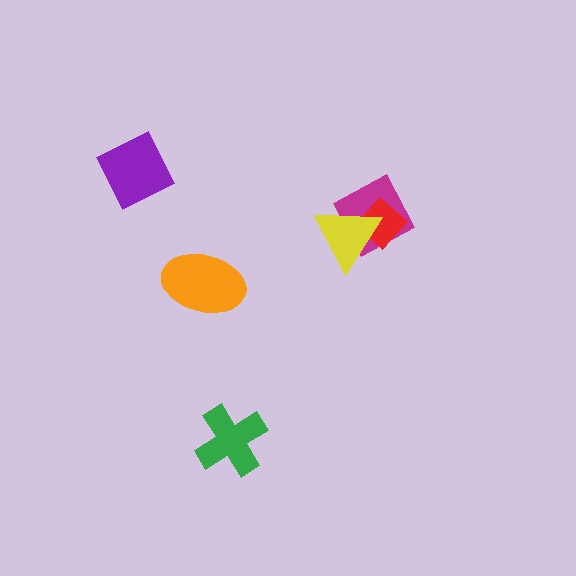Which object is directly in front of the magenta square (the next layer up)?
The red diamond is directly in front of the magenta square.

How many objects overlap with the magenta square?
2 objects overlap with the magenta square.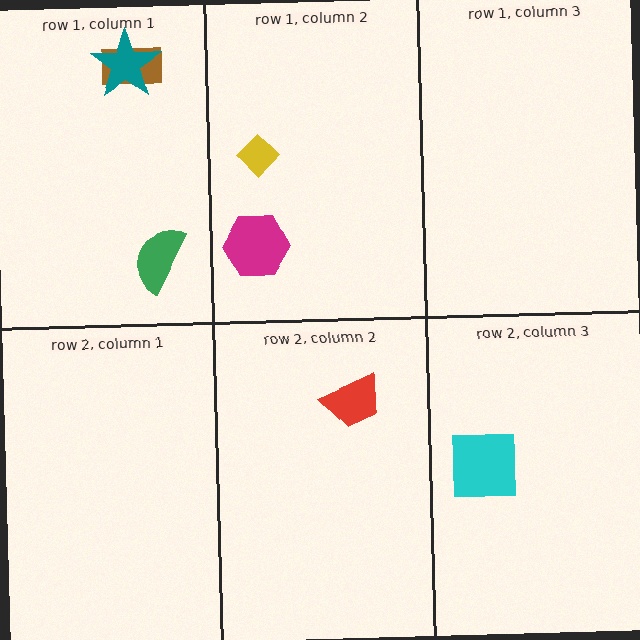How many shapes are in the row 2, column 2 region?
1.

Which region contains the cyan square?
The row 2, column 3 region.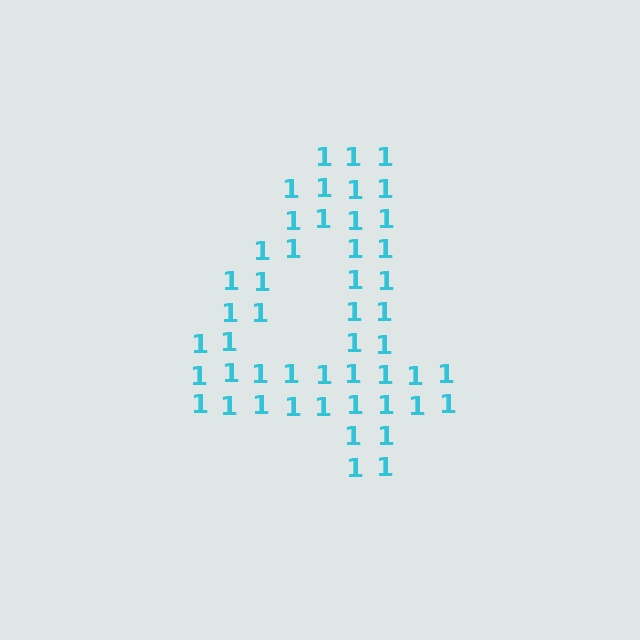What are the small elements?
The small elements are digit 1's.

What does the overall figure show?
The overall figure shows the digit 4.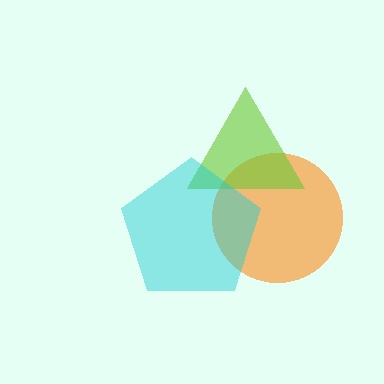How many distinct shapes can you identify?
There are 3 distinct shapes: an orange circle, a lime triangle, a cyan pentagon.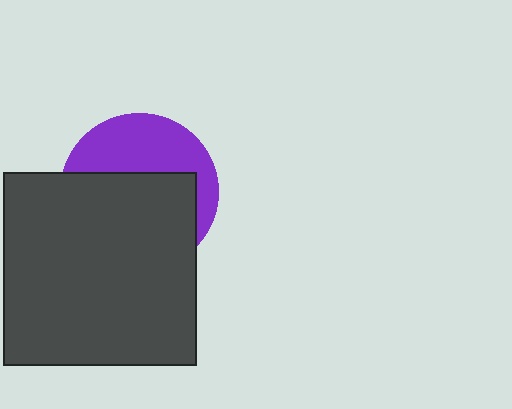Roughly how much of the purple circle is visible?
A small part of it is visible (roughly 40%).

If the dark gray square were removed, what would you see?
You would see the complete purple circle.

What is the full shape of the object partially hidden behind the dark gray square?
The partially hidden object is a purple circle.